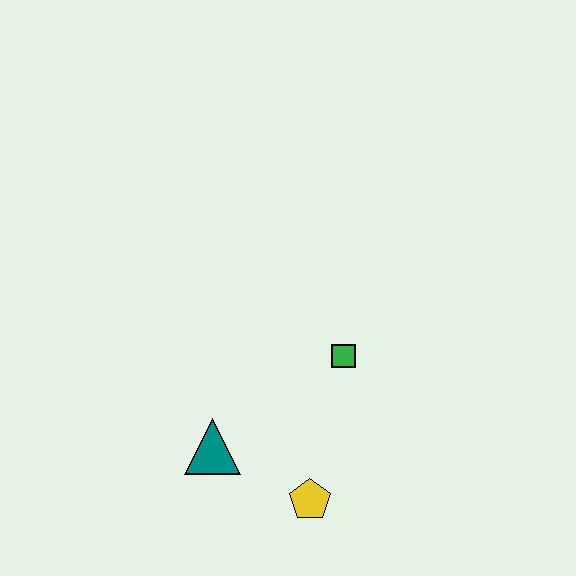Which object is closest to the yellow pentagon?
The teal triangle is closest to the yellow pentagon.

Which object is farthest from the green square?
The teal triangle is farthest from the green square.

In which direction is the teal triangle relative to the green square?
The teal triangle is to the left of the green square.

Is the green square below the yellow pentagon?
No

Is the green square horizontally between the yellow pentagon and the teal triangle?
No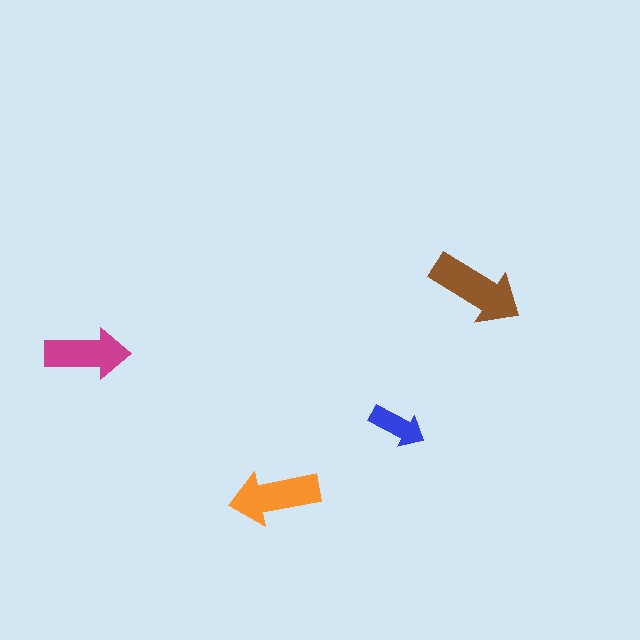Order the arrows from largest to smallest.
the brown one, the orange one, the magenta one, the blue one.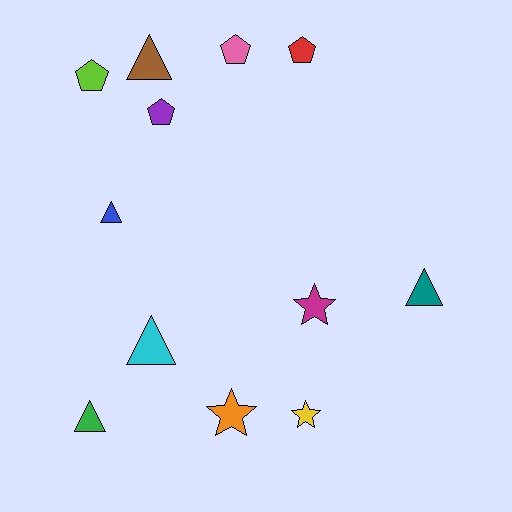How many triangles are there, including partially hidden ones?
There are 5 triangles.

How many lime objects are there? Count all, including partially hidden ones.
There is 1 lime object.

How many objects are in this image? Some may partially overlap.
There are 12 objects.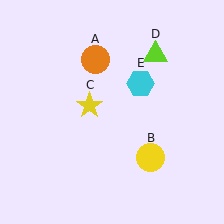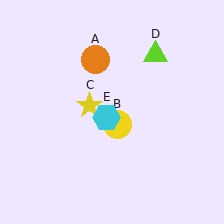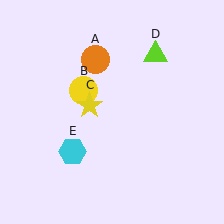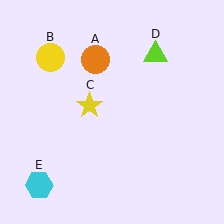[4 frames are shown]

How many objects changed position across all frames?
2 objects changed position: yellow circle (object B), cyan hexagon (object E).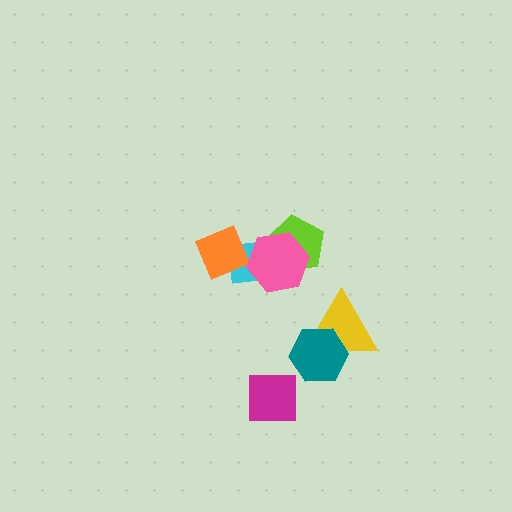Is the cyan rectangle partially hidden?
Yes, it is partially covered by another shape.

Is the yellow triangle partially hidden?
Yes, it is partially covered by another shape.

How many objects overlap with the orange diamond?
1 object overlaps with the orange diamond.